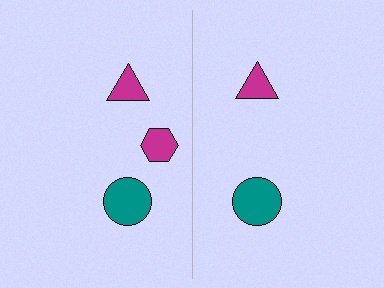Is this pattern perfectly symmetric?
No, the pattern is not perfectly symmetric. A magenta hexagon is missing from the right side.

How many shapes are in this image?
There are 5 shapes in this image.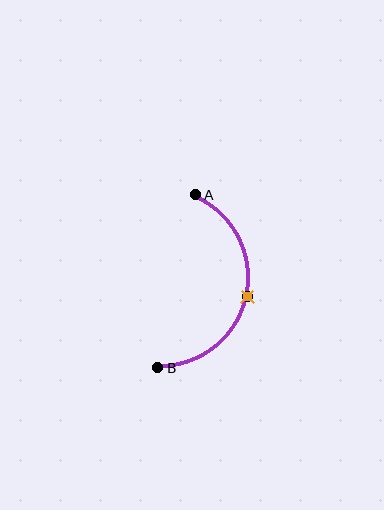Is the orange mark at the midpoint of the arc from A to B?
Yes. The orange mark lies on the arc at equal arc-length from both A and B — it is the arc midpoint.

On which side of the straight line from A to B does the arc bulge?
The arc bulges to the right of the straight line connecting A and B.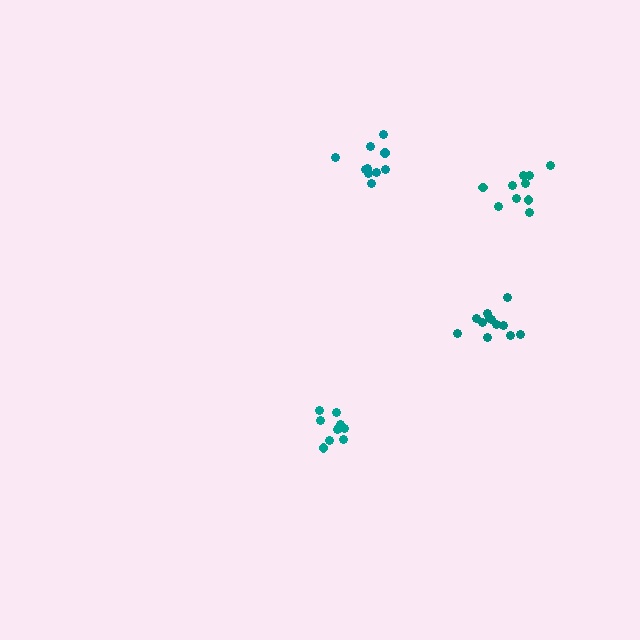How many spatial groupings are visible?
There are 4 spatial groupings.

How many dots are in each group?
Group 1: 10 dots, Group 2: 11 dots, Group 3: 12 dots, Group 4: 10 dots (43 total).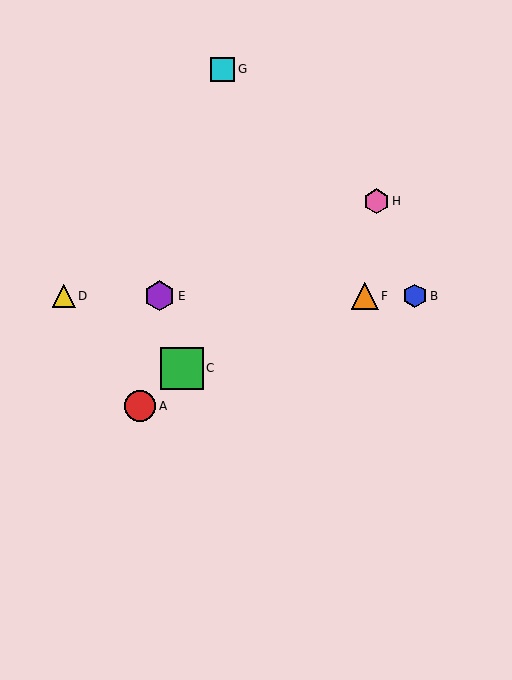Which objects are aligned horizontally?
Objects B, D, E, F are aligned horizontally.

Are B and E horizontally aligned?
Yes, both are at y≈296.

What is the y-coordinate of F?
Object F is at y≈296.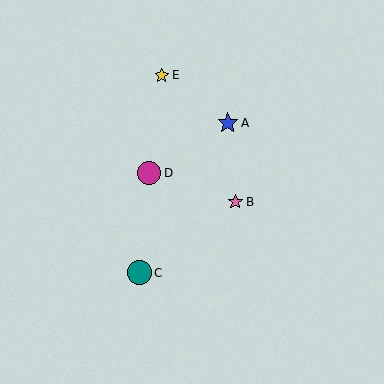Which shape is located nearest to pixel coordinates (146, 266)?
The teal circle (labeled C) at (139, 273) is nearest to that location.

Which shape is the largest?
The teal circle (labeled C) is the largest.